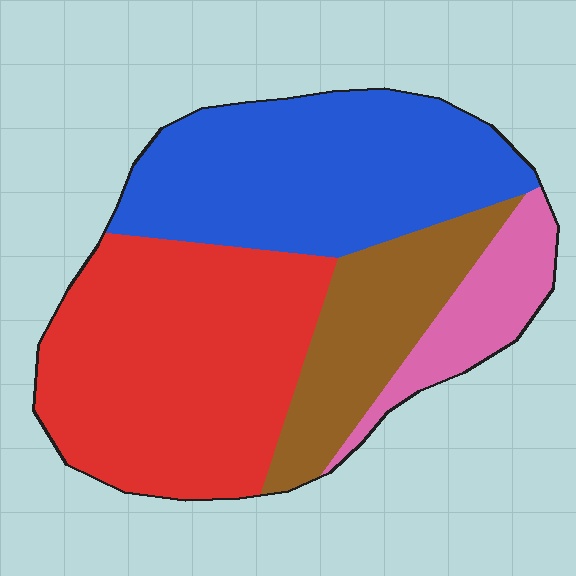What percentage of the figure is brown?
Brown covers 17% of the figure.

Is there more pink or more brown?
Brown.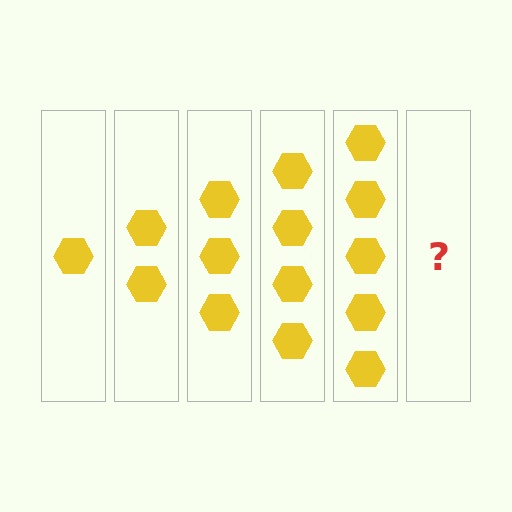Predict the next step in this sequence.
The next step is 6 hexagons.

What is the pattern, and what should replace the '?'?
The pattern is that each step adds one more hexagon. The '?' should be 6 hexagons.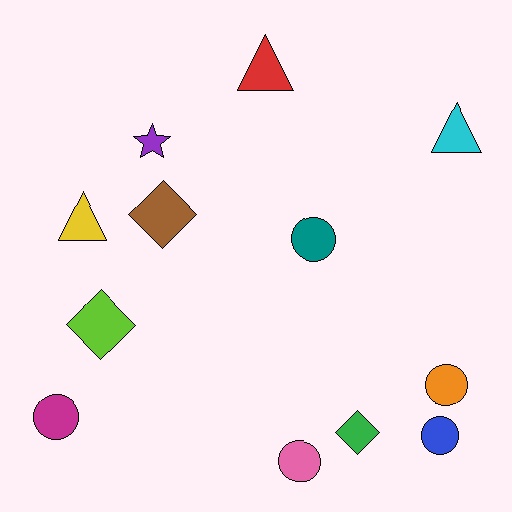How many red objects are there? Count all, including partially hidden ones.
There is 1 red object.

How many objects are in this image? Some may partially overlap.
There are 12 objects.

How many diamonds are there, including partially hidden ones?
There are 3 diamonds.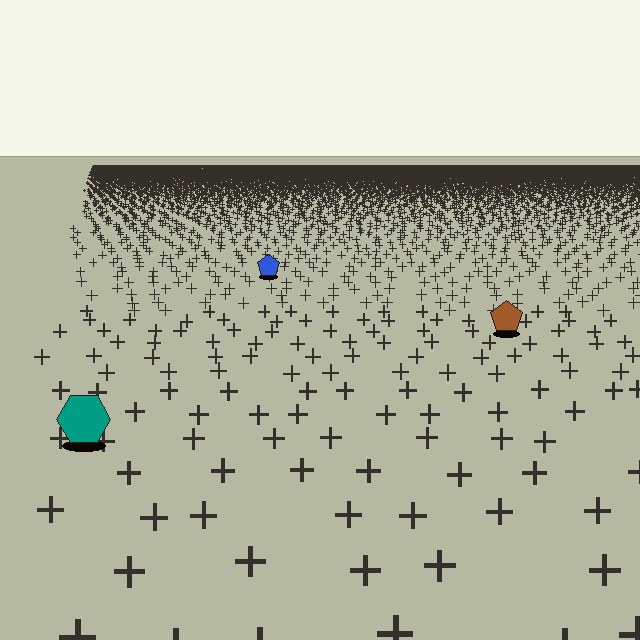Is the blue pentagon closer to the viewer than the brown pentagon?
No. The brown pentagon is closer — you can tell from the texture gradient: the ground texture is coarser near it.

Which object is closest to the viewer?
The teal hexagon is closest. The texture marks near it are larger and more spread out.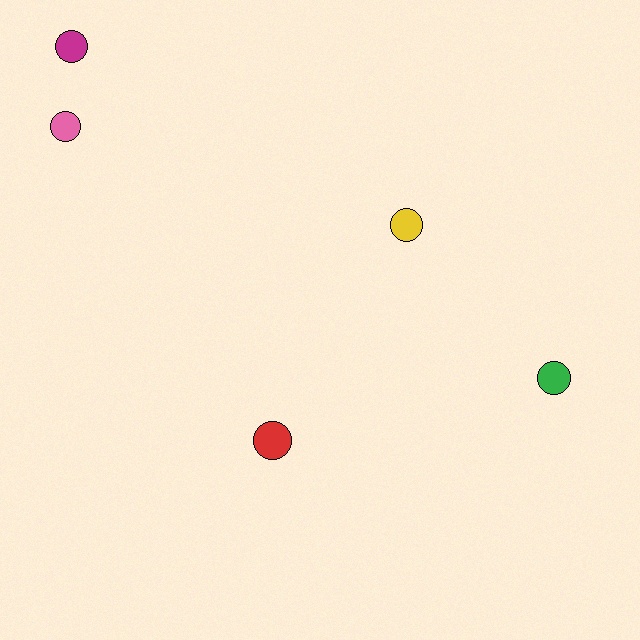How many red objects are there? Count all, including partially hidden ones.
There is 1 red object.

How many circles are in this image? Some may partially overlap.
There are 5 circles.